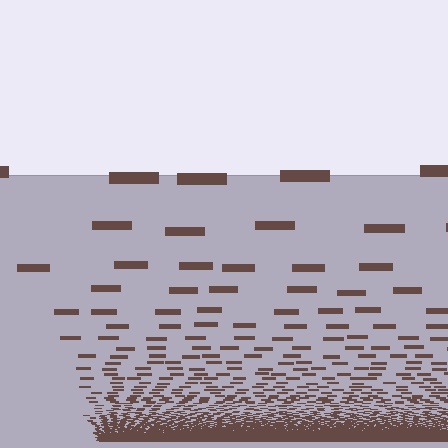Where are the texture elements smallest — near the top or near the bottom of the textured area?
Near the bottom.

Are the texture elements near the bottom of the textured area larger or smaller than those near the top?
Smaller. The gradient is inverted — elements near the bottom are smaller and denser.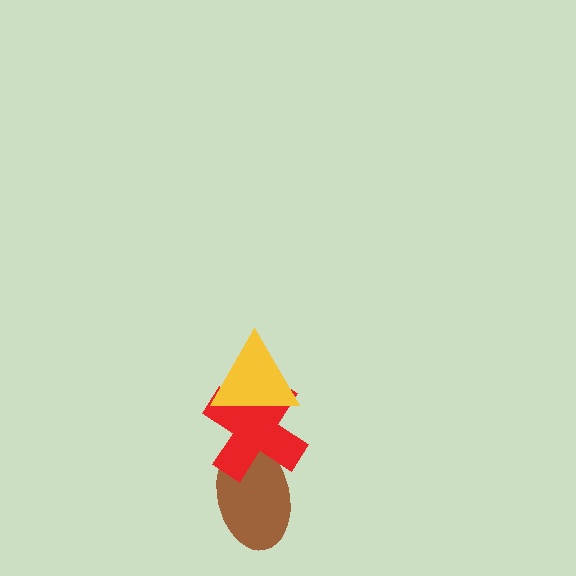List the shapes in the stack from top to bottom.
From top to bottom: the yellow triangle, the red cross, the brown ellipse.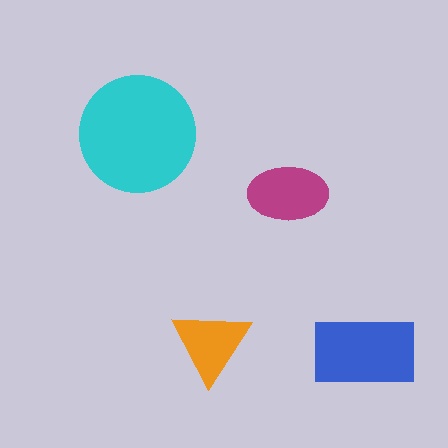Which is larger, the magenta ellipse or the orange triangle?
The magenta ellipse.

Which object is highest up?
The cyan circle is topmost.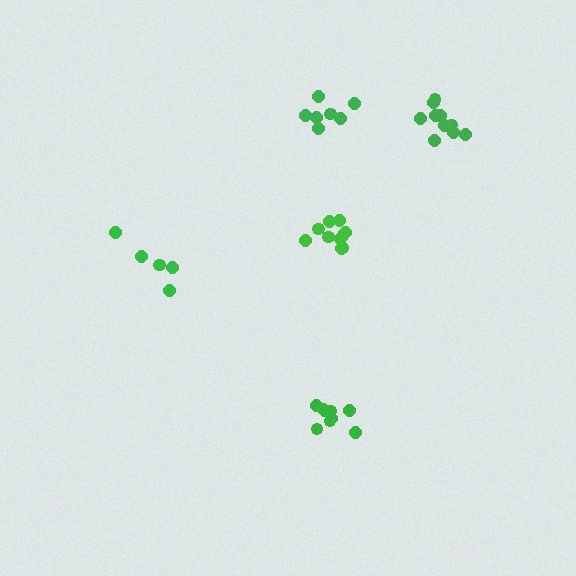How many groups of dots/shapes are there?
There are 5 groups.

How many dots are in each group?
Group 1: 7 dots, Group 2: 10 dots, Group 3: 5 dots, Group 4: 10 dots, Group 5: 10 dots (42 total).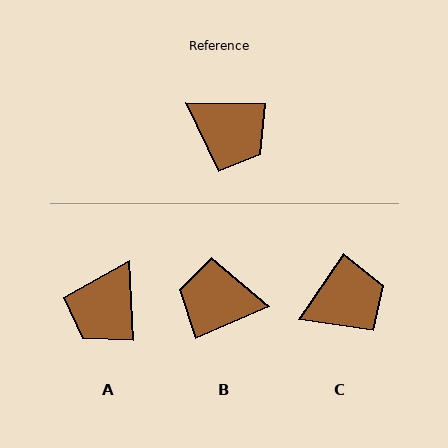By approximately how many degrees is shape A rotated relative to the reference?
Approximately 86 degrees clockwise.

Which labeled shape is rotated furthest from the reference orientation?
B, about 156 degrees away.